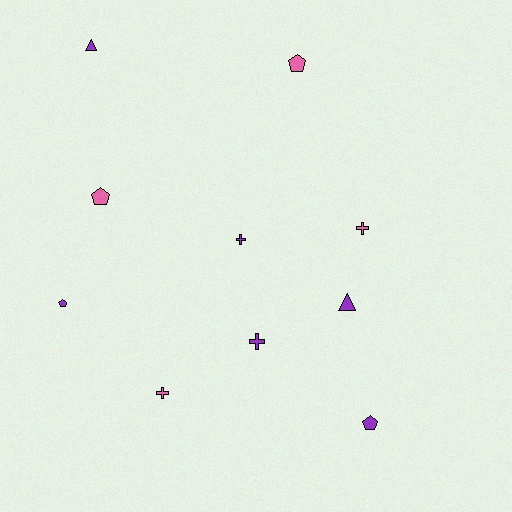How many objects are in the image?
There are 10 objects.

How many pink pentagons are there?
There are 2 pink pentagons.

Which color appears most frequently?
Purple, with 6 objects.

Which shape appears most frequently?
Cross, with 4 objects.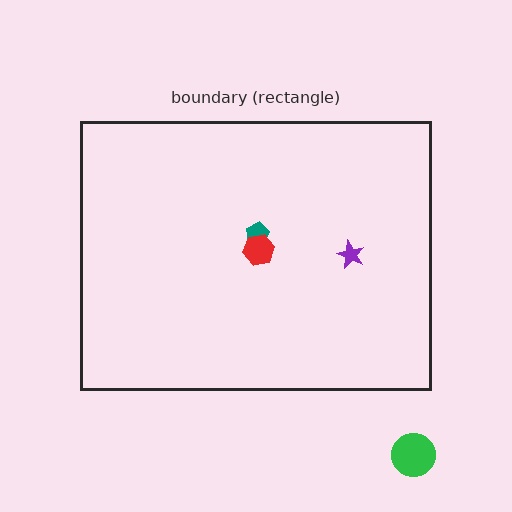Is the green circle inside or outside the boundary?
Outside.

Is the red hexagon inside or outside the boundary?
Inside.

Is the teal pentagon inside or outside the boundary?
Inside.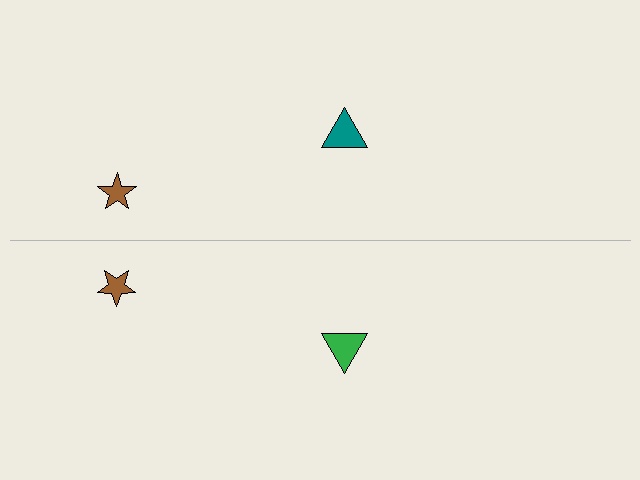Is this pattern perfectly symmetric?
No, the pattern is not perfectly symmetric. The green triangle on the bottom side breaks the symmetry — its mirror counterpart is teal.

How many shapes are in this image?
There are 4 shapes in this image.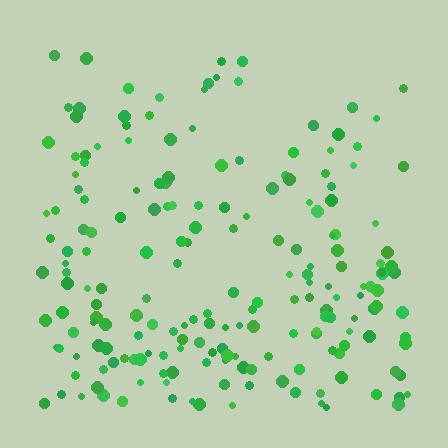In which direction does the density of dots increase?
From top to bottom, with the bottom side densest.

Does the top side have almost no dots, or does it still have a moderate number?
Still a moderate number, just noticeably fewer than the bottom.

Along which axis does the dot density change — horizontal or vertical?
Vertical.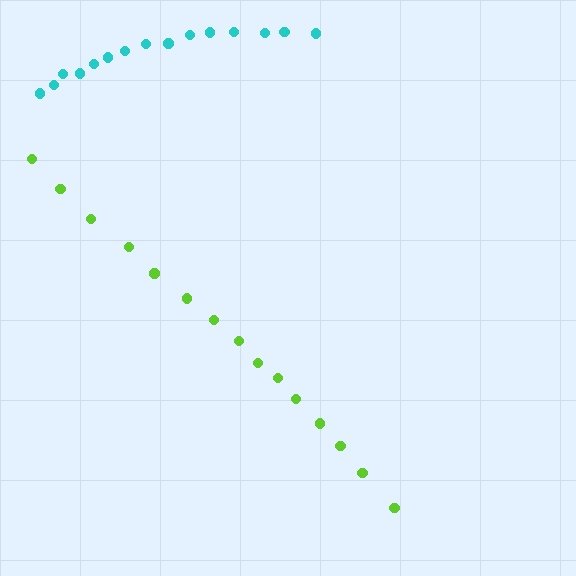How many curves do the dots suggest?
There are 2 distinct paths.